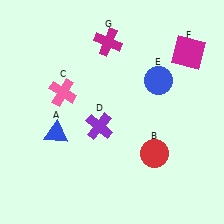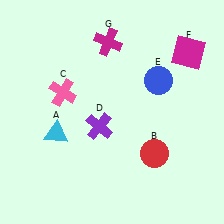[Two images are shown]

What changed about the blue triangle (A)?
In Image 1, A is blue. In Image 2, it changed to cyan.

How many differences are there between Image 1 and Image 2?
There is 1 difference between the two images.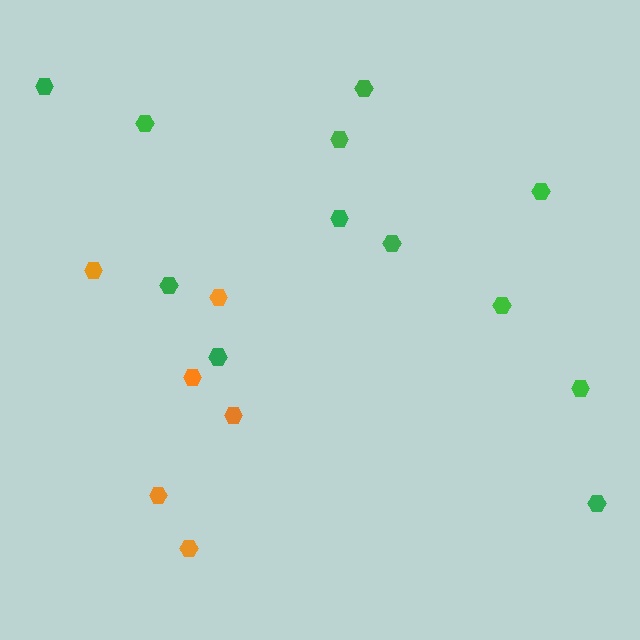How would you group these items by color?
There are 2 groups: one group of green hexagons (12) and one group of orange hexagons (6).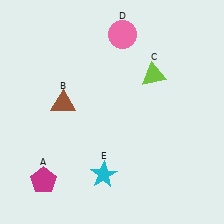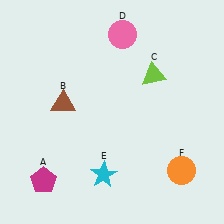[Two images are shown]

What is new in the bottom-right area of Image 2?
An orange circle (F) was added in the bottom-right area of Image 2.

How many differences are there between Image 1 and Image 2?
There is 1 difference between the two images.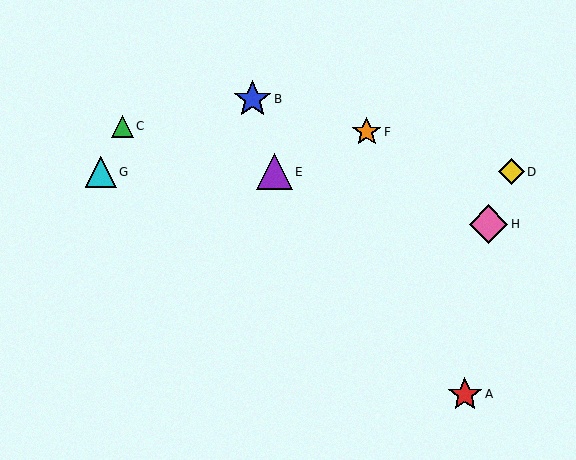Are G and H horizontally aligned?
No, G is at y≈172 and H is at y≈224.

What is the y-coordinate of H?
Object H is at y≈224.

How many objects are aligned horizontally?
3 objects (D, E, G) are aligned horizontally.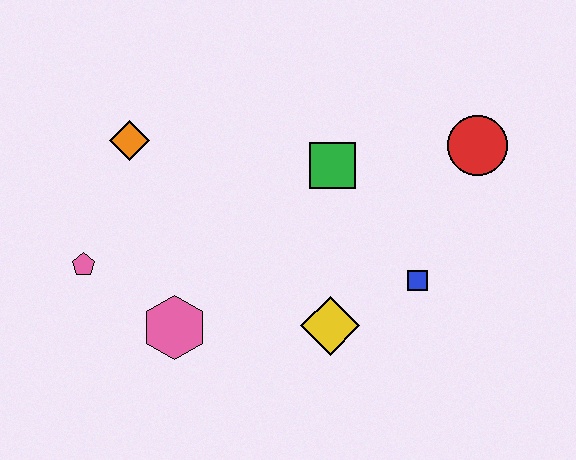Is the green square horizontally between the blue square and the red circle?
No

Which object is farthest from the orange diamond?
The red circle is farthest from the orange diamond.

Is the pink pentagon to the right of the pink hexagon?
No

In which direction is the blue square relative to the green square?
The blue square is below the green square.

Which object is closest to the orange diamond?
The pink pentagon is closest to the orange diamond.